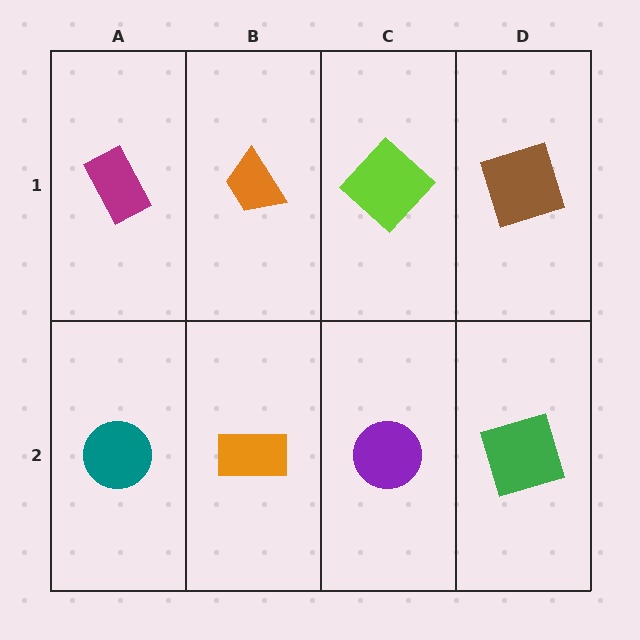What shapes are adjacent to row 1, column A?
A teal circle (row 2, column A), an orange trapezoid (row 1, column B).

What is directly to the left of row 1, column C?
An orange trapezoid.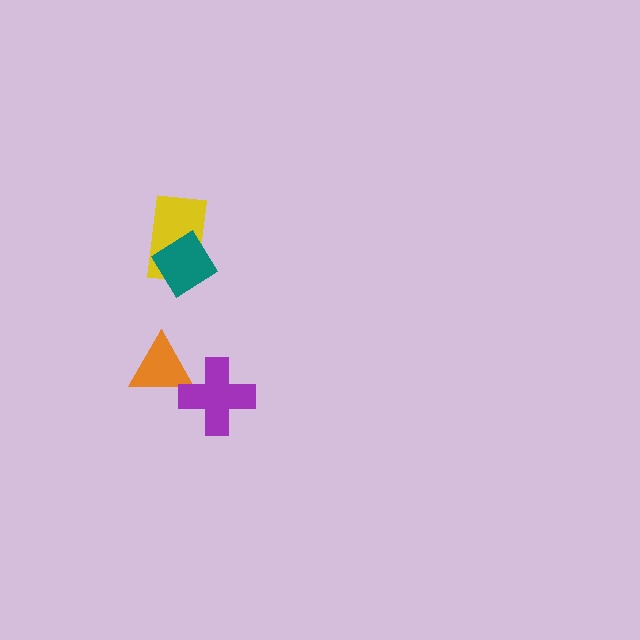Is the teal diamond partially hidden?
No, no other shape covers it.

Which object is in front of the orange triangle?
The purple cross is in front of the orange triangle.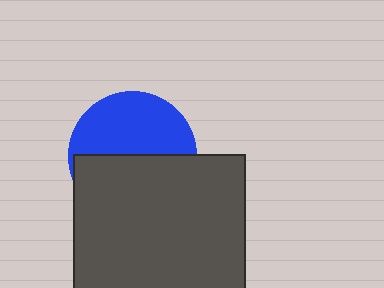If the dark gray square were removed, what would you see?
You would see the complete blue circle.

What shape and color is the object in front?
The object in front is a dark gray square.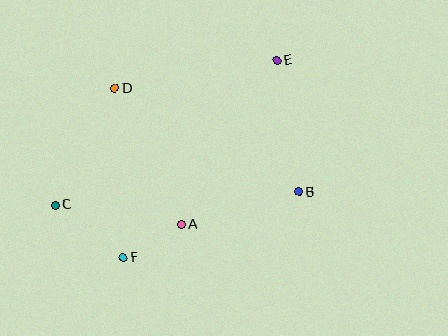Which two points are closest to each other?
Points A and F are closest to each other.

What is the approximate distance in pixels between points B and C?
The distance between B and C is approximately 244 pixels.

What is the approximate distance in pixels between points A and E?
The distance between A and E is approximately 190 pixels.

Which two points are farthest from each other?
Points C and E are farthest from each other.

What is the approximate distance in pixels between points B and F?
The distance between B and F is approximately 187 pixels.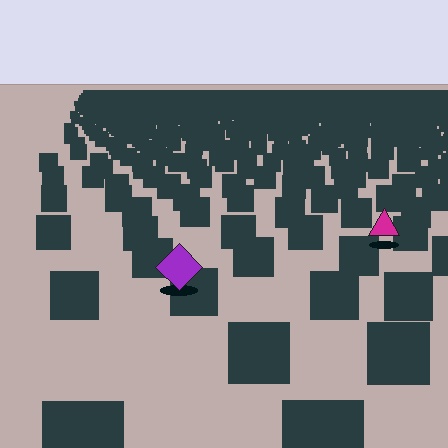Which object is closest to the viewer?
The purple diamond is closest. The texture marks near it are larger and more spread out.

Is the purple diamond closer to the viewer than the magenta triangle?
Yes. The purple diamond is closer — you can tell from the texture gradient: the ground texture is coarser near it.